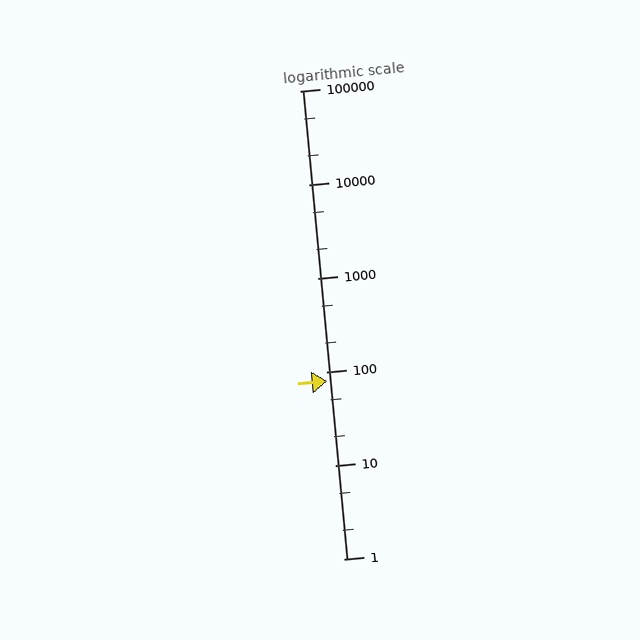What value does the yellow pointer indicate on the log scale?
The pointer indicates approximately 79.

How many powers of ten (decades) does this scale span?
The scale spans 5 decades, from 1 to 100000.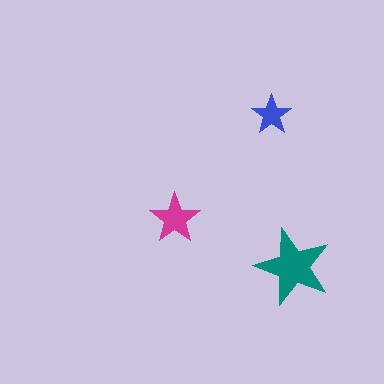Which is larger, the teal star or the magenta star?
The teal one.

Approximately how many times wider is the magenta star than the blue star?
About 1.5 times wider.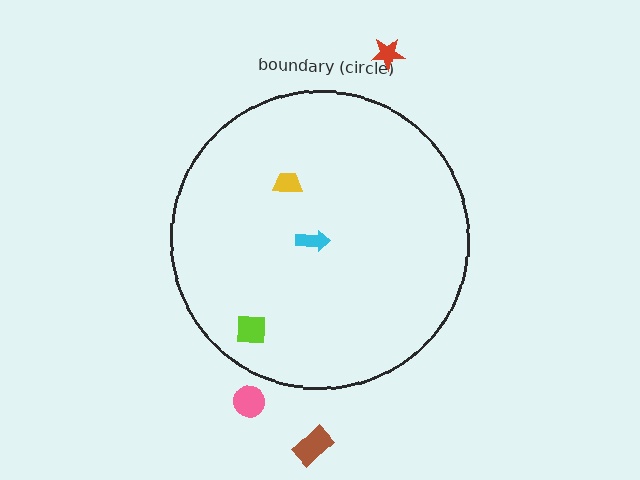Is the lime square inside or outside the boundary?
Inside.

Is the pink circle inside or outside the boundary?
Outside.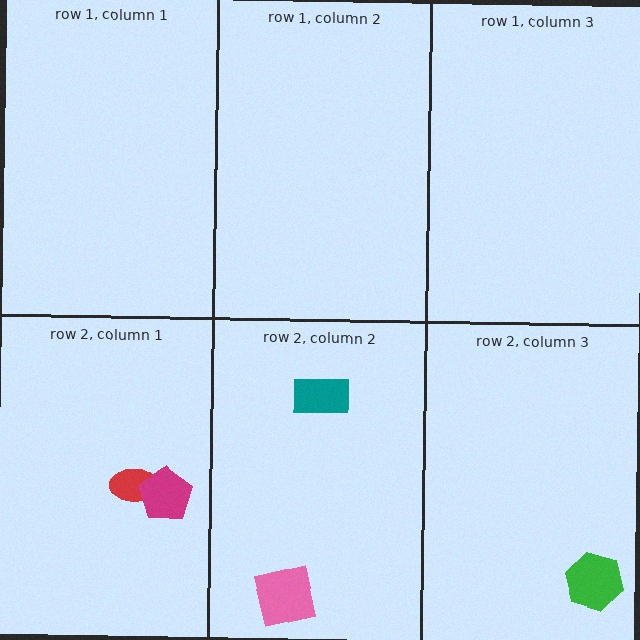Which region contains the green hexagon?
The row 2, column 3 region.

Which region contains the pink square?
The row 2, column 2 region.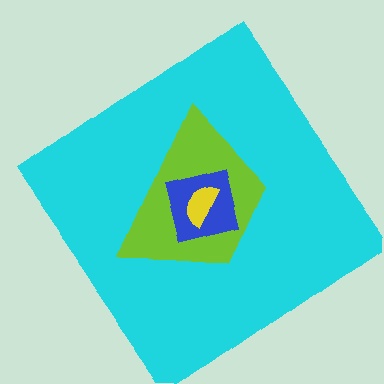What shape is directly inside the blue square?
The yellow semicircle.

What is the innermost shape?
The yellow semicircle.